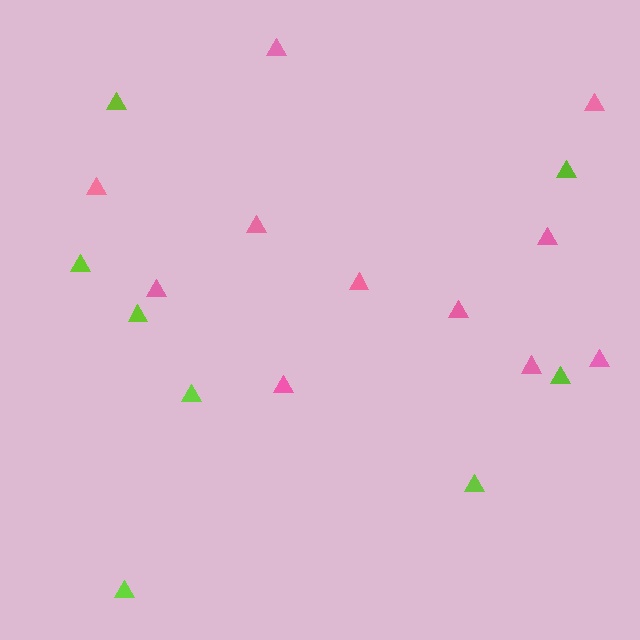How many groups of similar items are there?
There are 2 groups: one group of pink triangles (11) and one group of lime triangles (8).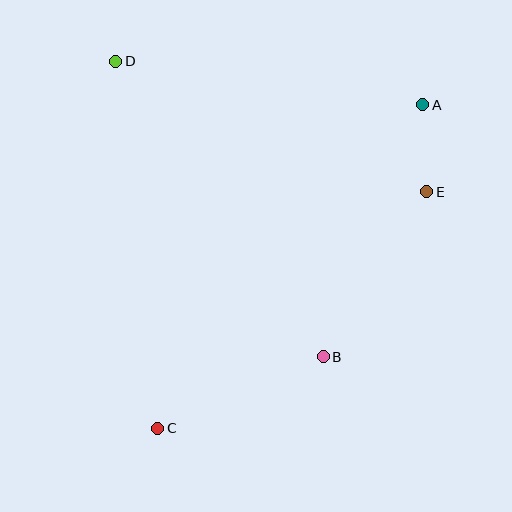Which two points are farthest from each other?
Points A and C are farthest from each other.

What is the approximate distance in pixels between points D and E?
The distance between D and E is approximately 337 pixels.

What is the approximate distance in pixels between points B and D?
The distance between B and D is approximately 361 pixels.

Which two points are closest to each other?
Points A and E are closest to each other.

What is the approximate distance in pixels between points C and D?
The distance between C and D is approximately 369 pixels.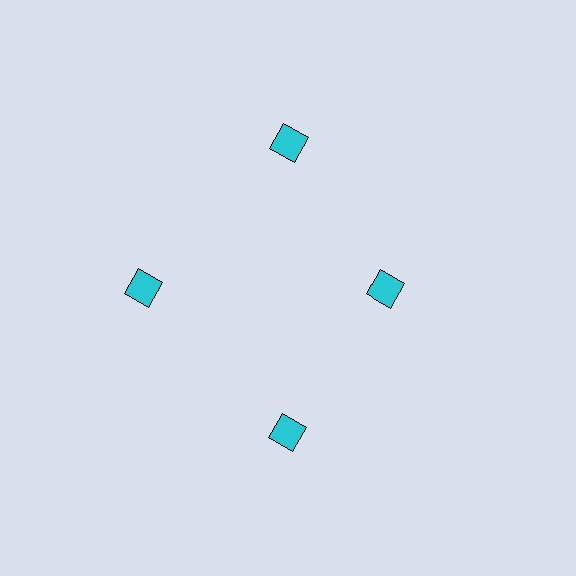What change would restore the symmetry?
The symmetry would be restored by moving it outward, back onto the ring so that all 4 diamonds sit at equal angles and equal distance from the center.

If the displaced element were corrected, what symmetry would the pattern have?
It would have 4-fold rotational symmetry — the pattern would map onto itself every 90 degrees.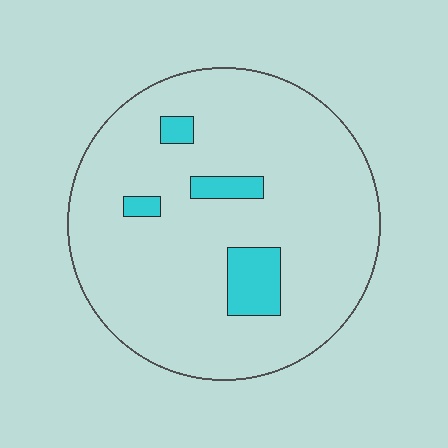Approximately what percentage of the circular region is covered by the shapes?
Approximately 10%.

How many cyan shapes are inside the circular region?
4.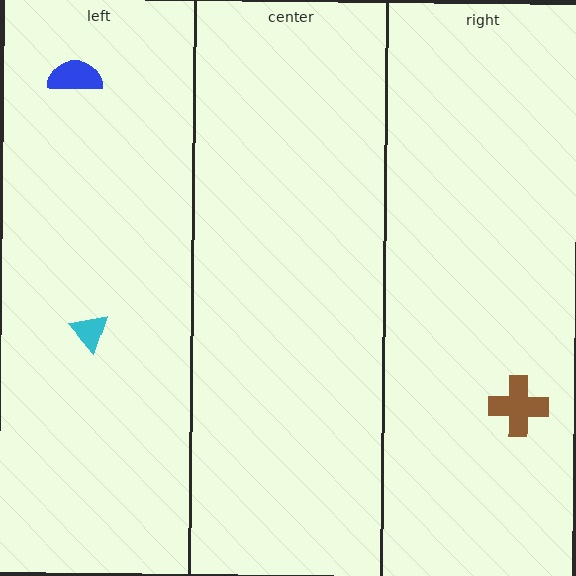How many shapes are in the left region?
2.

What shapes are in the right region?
The brown cross.